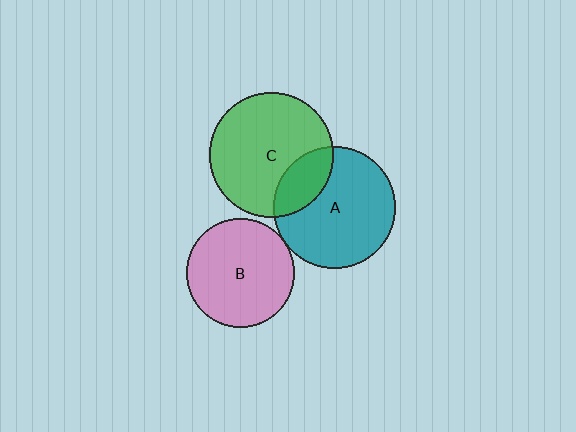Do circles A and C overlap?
Yes.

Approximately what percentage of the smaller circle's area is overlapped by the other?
Approximately 20%.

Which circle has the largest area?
Circle C (green).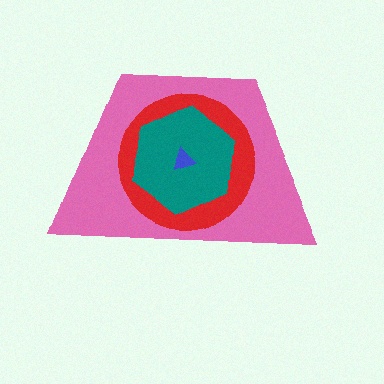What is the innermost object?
The blue triangle.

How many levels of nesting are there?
4.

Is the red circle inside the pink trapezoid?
Yes.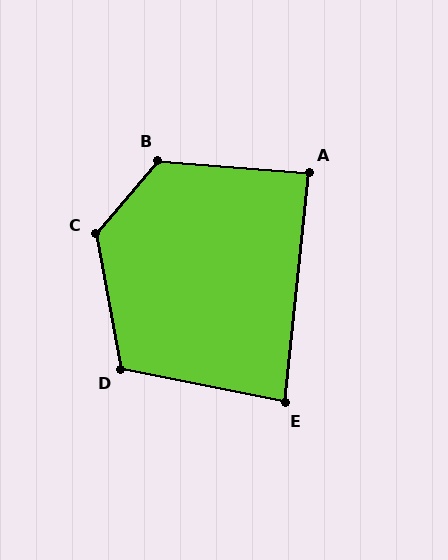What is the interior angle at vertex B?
Approximately 126 degrees (obtuse).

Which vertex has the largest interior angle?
C, at approximately 129 degrees.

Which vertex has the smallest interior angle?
E, at approximately 85 degrees.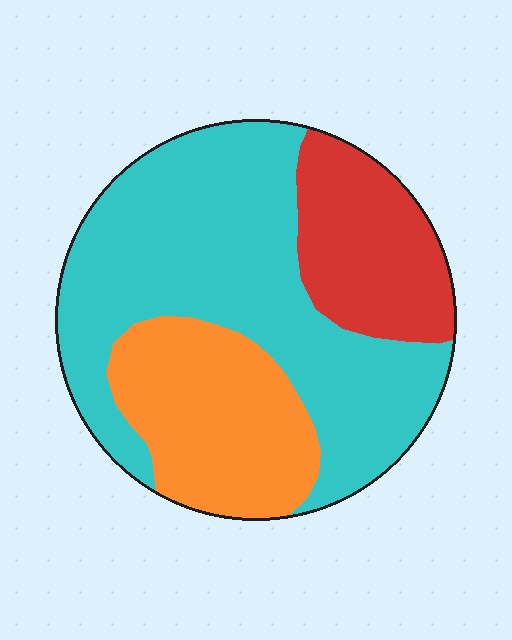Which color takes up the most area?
Cyan, at roughly 55%.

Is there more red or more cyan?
Cyan.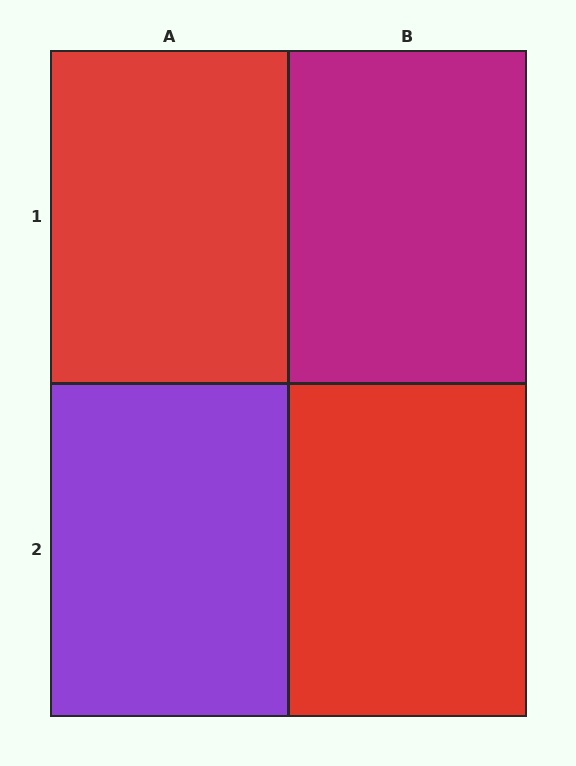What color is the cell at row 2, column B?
Red.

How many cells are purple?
1 cell is purple.